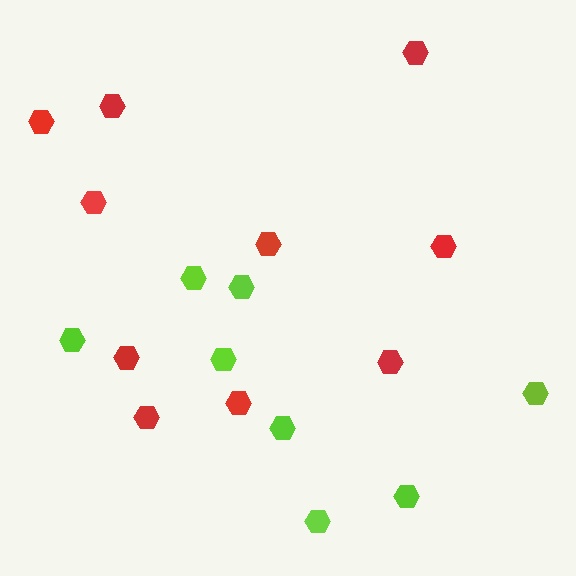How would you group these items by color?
There are 2 groups: one group of red hexagons (10) and one group of lime hexagons (8).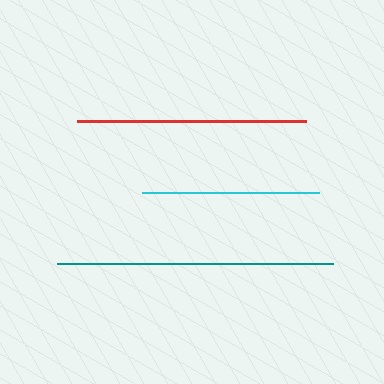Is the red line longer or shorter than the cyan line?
The red line is longer than the cyan line.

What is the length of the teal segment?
The teal segment is approximately 276 pixels long.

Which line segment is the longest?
The teal line is the longest at approximately 276 pixels.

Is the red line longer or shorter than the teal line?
The teal line is longer than the red line.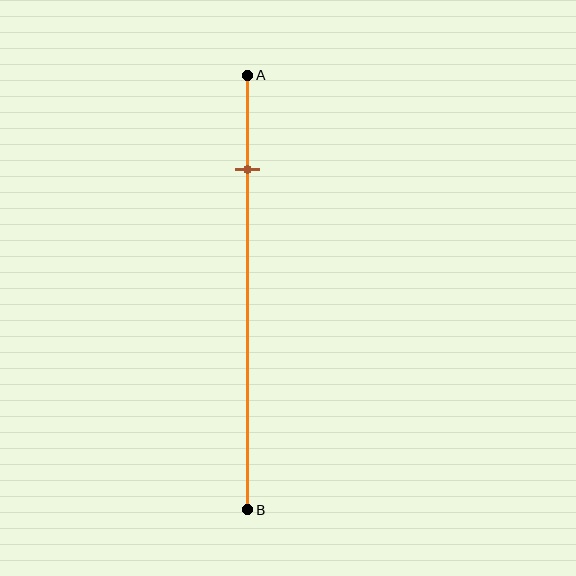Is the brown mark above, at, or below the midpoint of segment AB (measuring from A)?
The brown mark is above the midpoint of segment AB.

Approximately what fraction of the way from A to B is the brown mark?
The brown mark is approximately 20% of the way from A to B.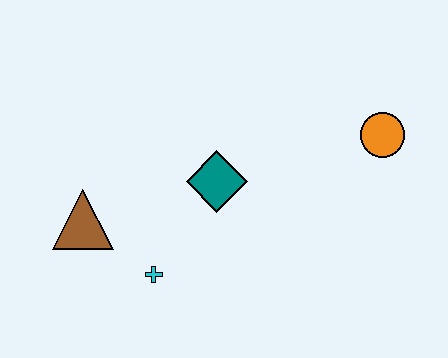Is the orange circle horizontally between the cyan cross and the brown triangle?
No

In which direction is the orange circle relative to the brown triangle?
The orange circle is to the right of the brown triangle.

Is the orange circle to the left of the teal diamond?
No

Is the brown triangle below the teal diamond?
Yes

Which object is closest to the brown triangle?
The cyan cross is closest to the brown triangle.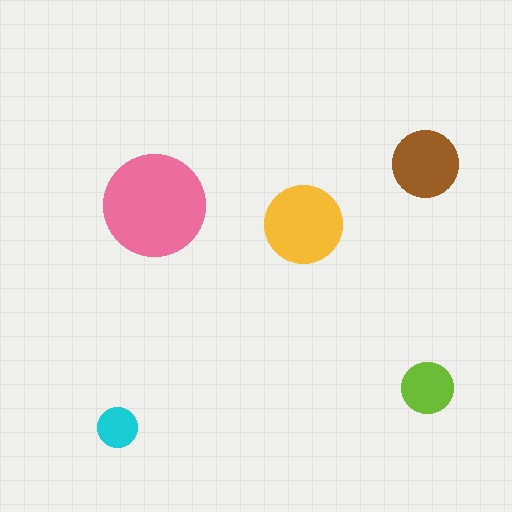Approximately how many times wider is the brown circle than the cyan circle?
About 1.5 times wider.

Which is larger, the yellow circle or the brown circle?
The yellow one.